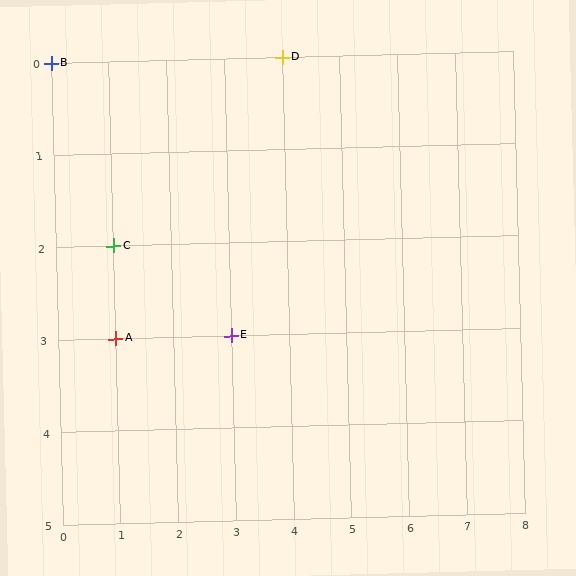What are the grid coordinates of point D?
Point D is at grid coordinates (4, 0).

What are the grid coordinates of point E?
Point E is at grid coordinates (3, 3).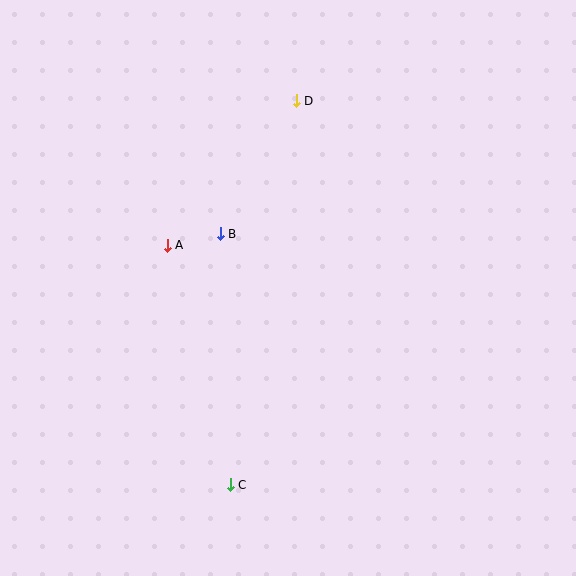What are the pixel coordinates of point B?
Point B is at (220, 234).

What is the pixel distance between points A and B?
The distance between A and B is 54 pixels.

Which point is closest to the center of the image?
Point B at (220, 234) is closest to the center.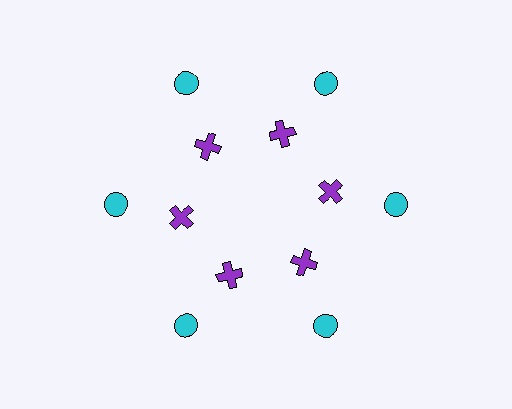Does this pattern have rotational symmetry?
Yes, this pattern has 6-fold rotational symmetry. It looks the same after rotating 60 degrees around the center.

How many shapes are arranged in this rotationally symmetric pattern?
There are 12 shapes, arranged in 6 groups of 2.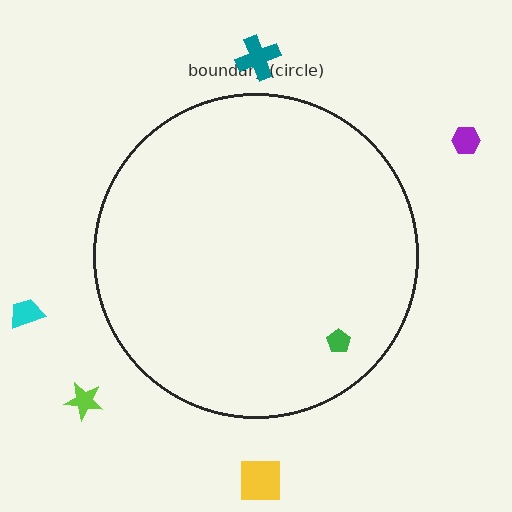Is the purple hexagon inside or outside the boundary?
Outside.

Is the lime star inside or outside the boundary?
Outside.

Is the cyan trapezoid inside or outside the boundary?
Outside.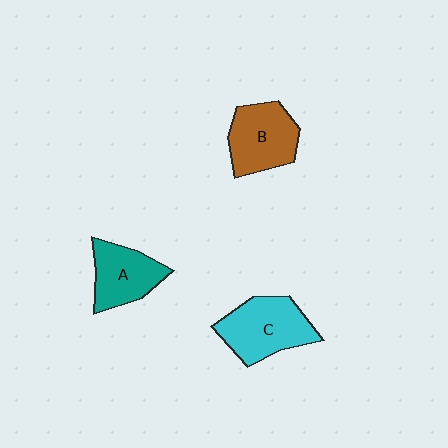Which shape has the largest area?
Shape C (cyan).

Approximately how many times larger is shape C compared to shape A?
Approximately 1.3 times.